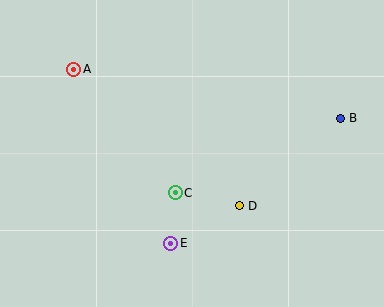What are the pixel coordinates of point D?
Point D is at (239, 206).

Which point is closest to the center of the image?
Point C at (175, 193) is closest to the center.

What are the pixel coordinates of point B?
Point B is at (340, 118).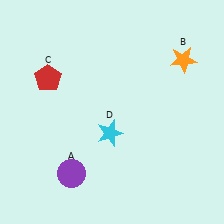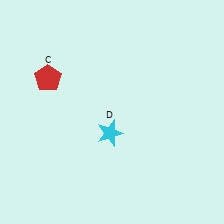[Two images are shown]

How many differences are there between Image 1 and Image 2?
There are 2 differences between the two images.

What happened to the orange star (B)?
The orange star (B) was removed in Image 2. It was in the top-right area of Image 1.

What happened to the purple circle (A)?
The purple circle (A) was removed in Image 2. It was in the bottom-left area of Image 1.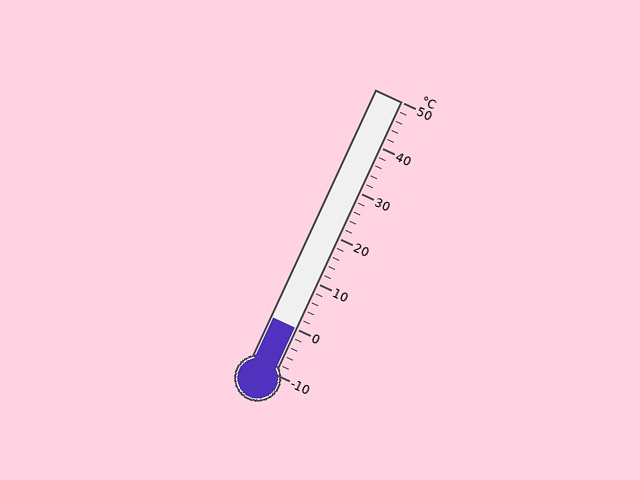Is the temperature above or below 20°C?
The temperature is below 20°C.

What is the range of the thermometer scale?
The thermometer scale ranges from -10°C to 50°C.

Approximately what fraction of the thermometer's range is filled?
The thermometer is filled to approximately 15% of its range.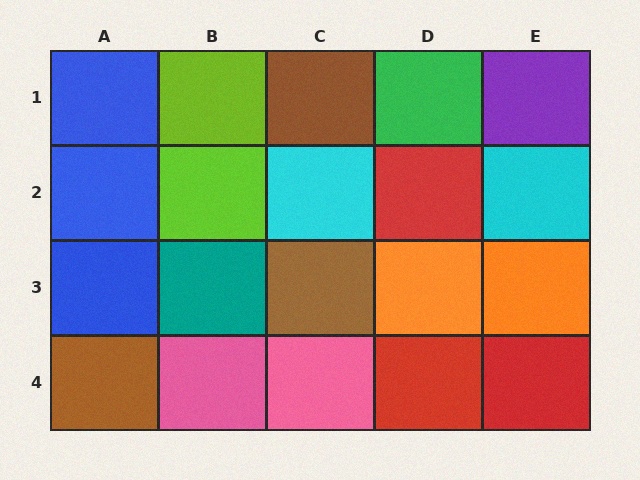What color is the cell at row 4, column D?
Red.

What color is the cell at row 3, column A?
Blue.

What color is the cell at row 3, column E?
Orange.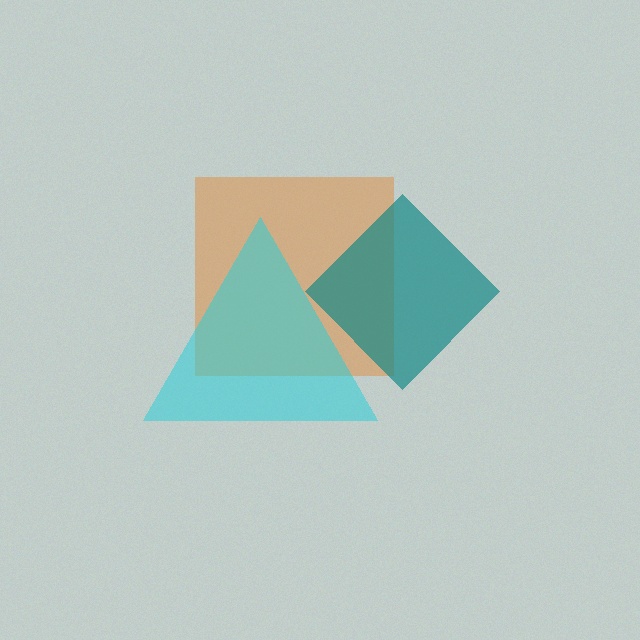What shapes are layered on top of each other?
The layered shapes are: an orange square, a teal diamond, a cyan triangle.